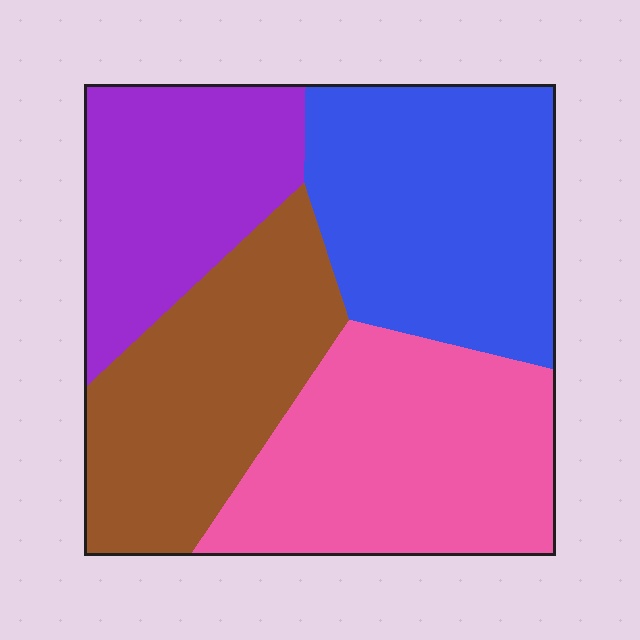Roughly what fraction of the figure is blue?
Blue takes up about one quarter (1/4) of the figure.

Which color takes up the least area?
Purple, at roughly 20%.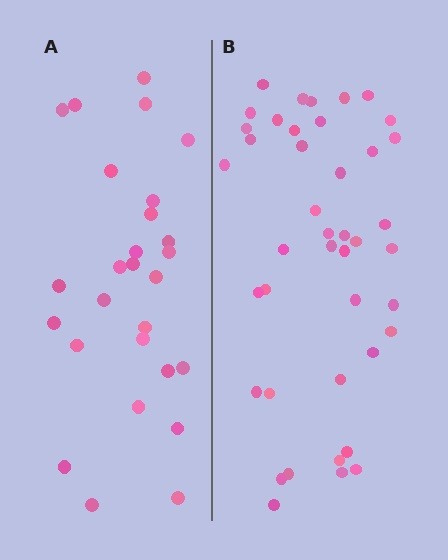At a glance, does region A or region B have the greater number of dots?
Region B (the right region) has more dots.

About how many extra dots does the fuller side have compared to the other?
Region B has approximately 15 more dots than region A.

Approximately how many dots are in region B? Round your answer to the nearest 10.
About 40 dots. (The exact count is 42, which rounds to 40.)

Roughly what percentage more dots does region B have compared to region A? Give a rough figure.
About 55% more.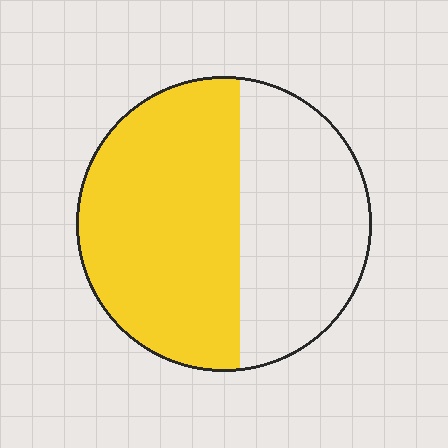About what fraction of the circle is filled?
About three fifths (3/5).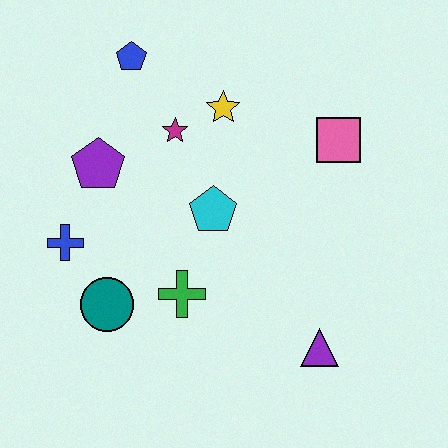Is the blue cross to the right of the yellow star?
No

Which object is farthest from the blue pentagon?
The purple triangle is farthest from the blue pentagon.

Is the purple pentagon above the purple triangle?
Yes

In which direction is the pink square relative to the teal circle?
The pink square is to the right of the teal circle.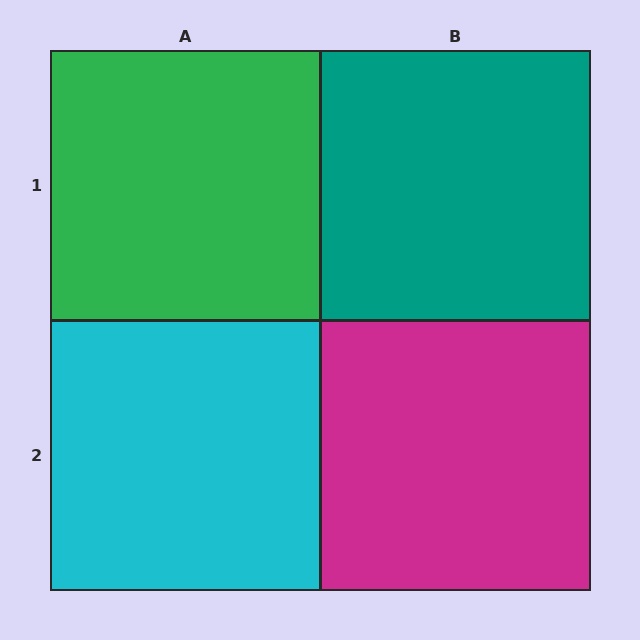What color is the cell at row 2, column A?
Cyan.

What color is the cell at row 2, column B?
Magenta.